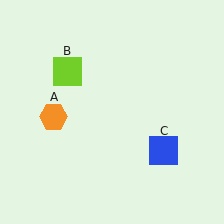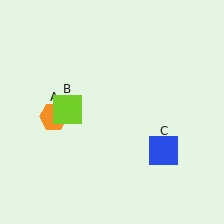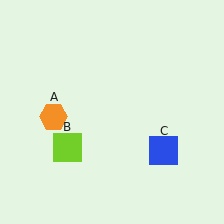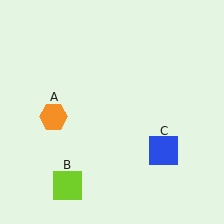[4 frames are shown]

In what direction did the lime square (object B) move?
The lime square (object B) moved down.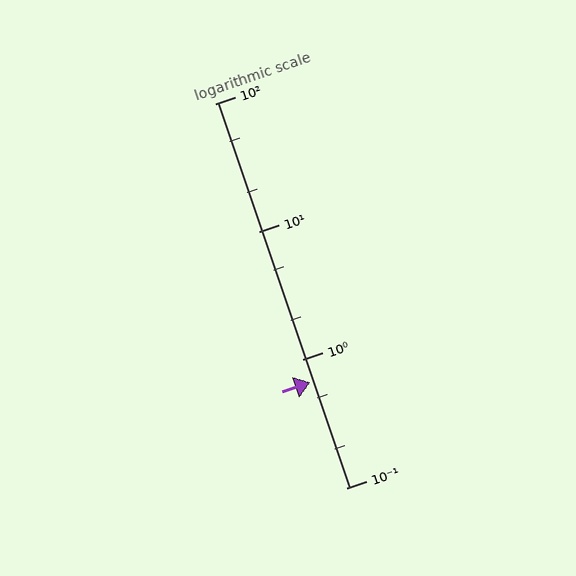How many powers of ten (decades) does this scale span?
The scale spans 3 decades, from 0.1 to 100.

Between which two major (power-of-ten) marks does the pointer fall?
The pointer is between 0.1 and 1.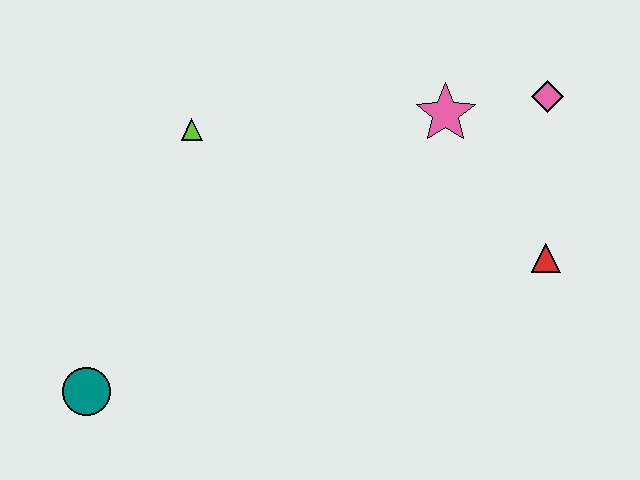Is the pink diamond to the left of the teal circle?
No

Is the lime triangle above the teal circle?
Yes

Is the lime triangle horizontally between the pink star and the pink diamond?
No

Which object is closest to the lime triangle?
The pink star is closest to the lime triangle.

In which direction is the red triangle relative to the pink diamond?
The red triangle is below the pink diamond.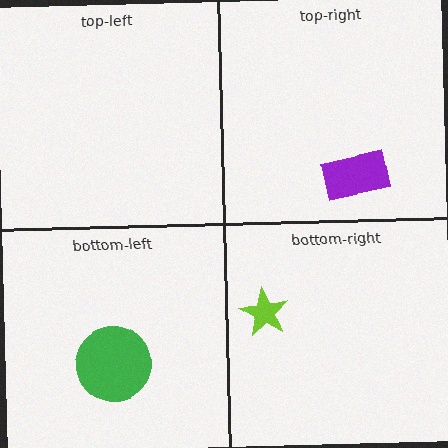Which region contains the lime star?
The bottom-right region.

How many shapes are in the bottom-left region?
1.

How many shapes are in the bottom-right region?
1.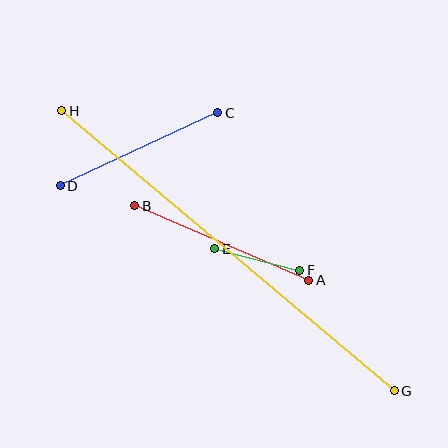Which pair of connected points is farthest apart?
Points G and H are farthest apart.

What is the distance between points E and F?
The distance is approximately 88 pixels.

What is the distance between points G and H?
The distance is approximately 434 pixels.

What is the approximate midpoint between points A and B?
The midpoint is at approximately (222, 243) pixels.